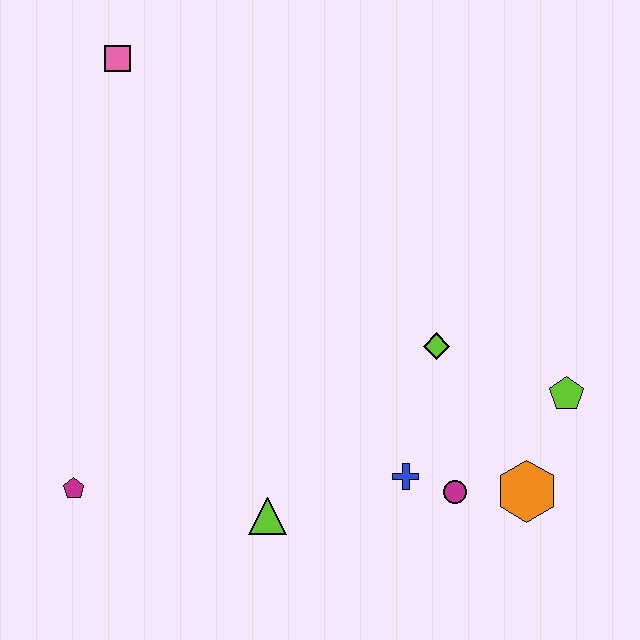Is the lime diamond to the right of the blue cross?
Yes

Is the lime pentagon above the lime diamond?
No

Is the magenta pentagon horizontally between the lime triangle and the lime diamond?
No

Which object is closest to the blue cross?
The magenta circle is closest to the blue cross.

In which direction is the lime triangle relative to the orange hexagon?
The lime triangle is to the left of the orange hexagon.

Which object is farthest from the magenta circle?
The pink square is farthest from the magenta circle.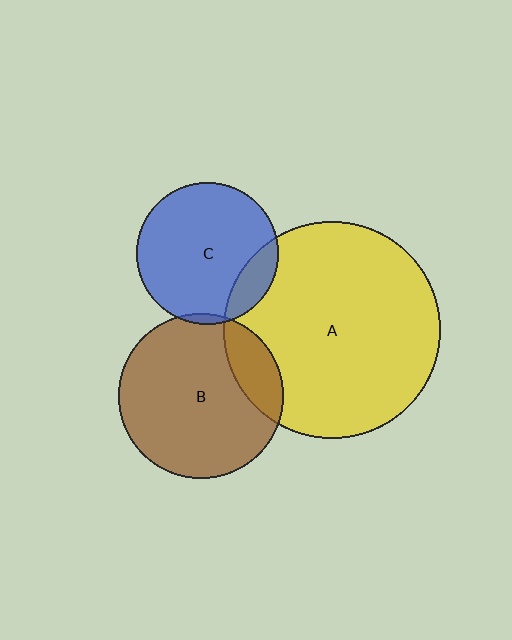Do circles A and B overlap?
Yes.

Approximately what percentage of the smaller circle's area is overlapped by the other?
Approximately 15%.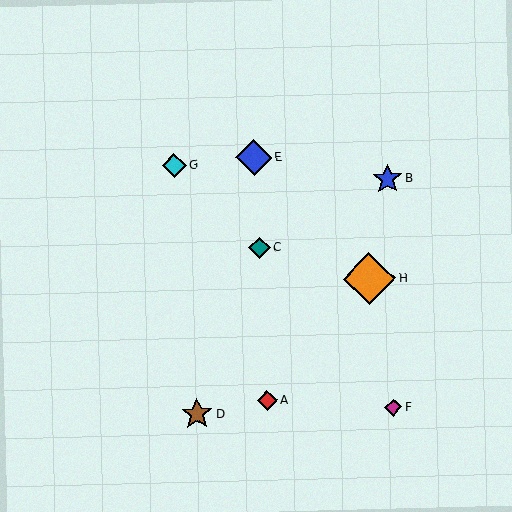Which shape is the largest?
The orange diamond (labeled H) is the largest.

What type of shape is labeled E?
Shape E is a blue diamond.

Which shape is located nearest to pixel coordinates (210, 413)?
The brown star (labeled D) at (197, 414) is nearest to that location.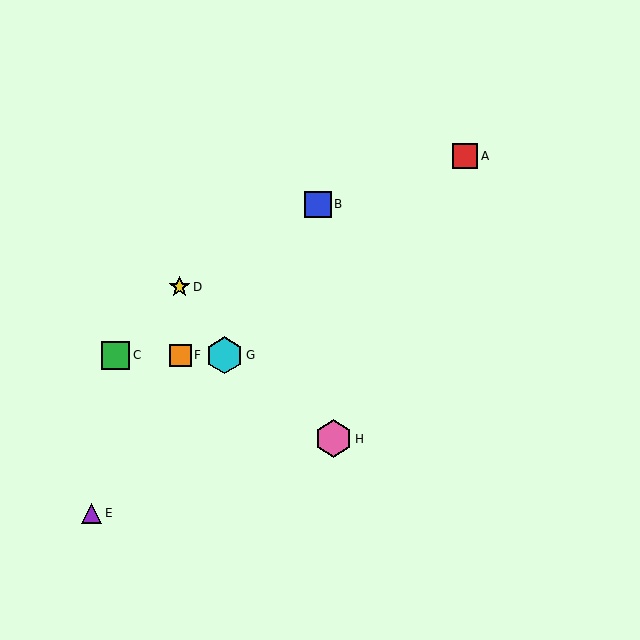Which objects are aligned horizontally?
Objects C, F, G are aligned horizontally.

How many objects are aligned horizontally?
3 objects (C, F, G) are aligned horizontally.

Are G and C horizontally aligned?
Yes, both are at y≈355.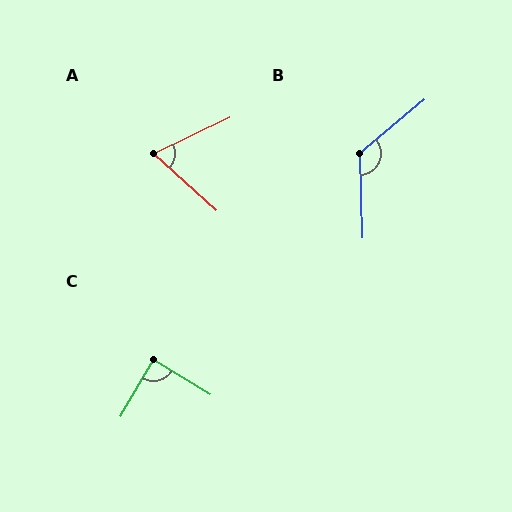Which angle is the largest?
B, at approximately 128 degrees.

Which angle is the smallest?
A, at approximately 68 degrees.